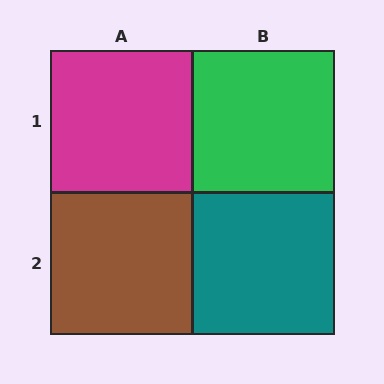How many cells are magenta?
1 cell is magenta.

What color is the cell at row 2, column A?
Brown.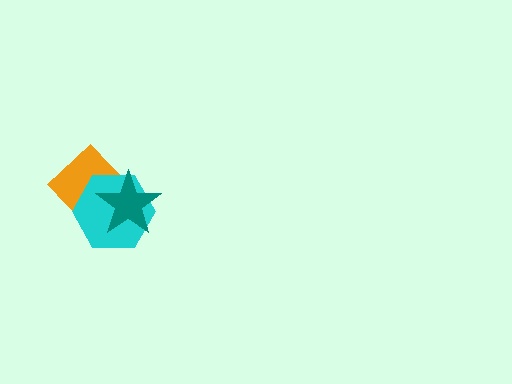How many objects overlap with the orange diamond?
2 objects overlap with the orange diamond.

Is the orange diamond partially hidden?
Yes, it is partially covered by another shape.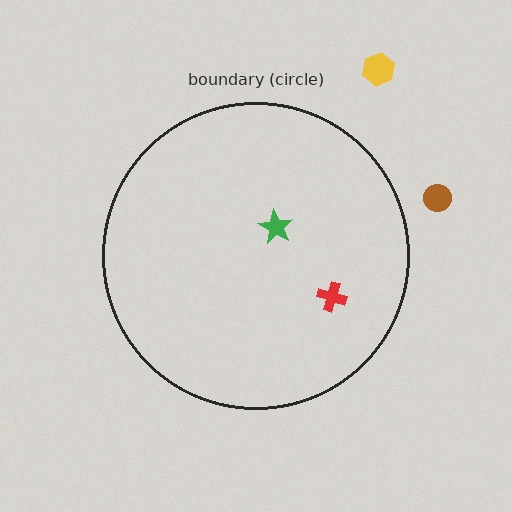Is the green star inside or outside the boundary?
Inside.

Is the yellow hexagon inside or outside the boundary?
Outside.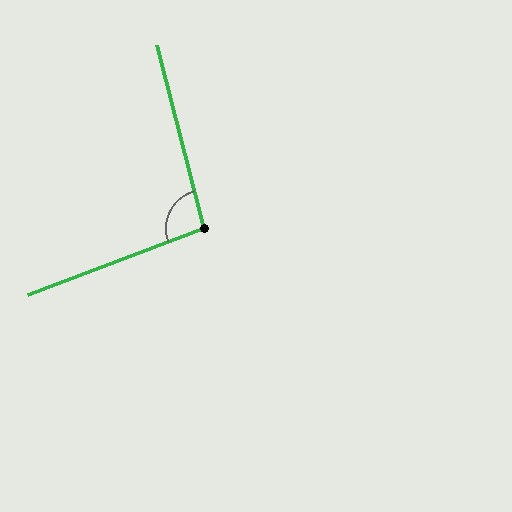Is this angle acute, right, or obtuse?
It is obtuse.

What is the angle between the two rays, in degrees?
Approximately 96 degrees.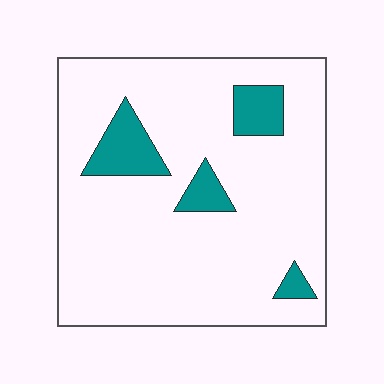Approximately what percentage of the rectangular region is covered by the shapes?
Approximately 10%.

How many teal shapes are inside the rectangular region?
4.